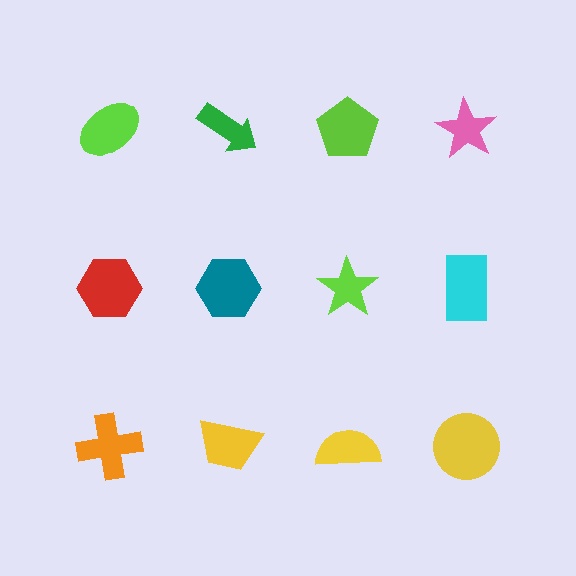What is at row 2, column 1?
A red hexagon.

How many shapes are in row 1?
4 shapes.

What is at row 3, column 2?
A yellow trapezoid.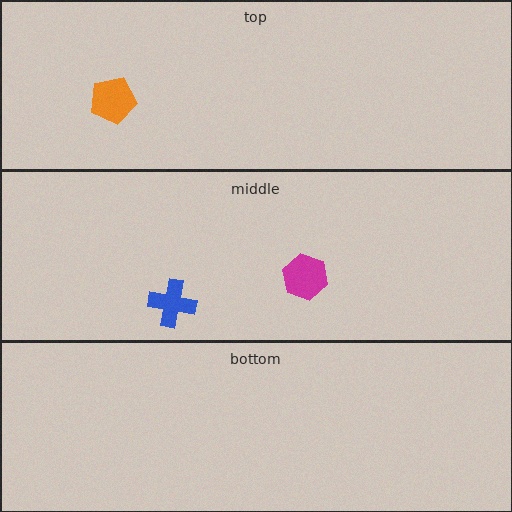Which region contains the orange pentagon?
The top region.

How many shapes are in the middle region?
2.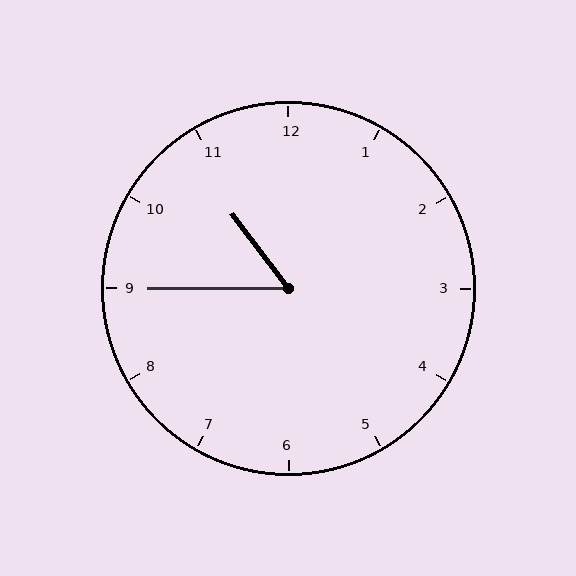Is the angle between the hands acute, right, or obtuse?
It is acute.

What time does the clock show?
10:45.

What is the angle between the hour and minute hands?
Approximately 52 degrees.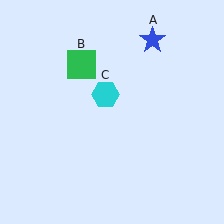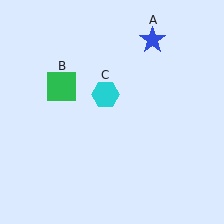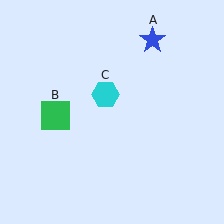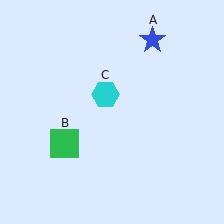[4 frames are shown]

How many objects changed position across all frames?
1 object changed position: green square (object B).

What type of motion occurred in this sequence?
The green square (object B) rotated counterclockwise around the center of the scene.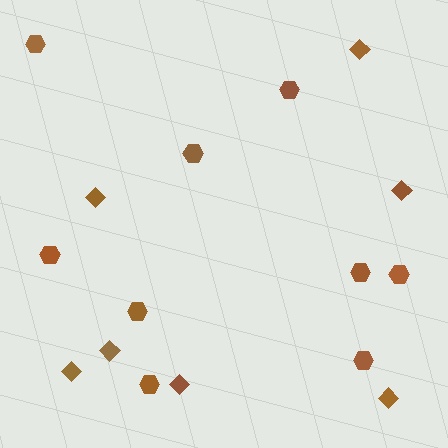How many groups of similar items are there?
There are 2 groups: one group of hexagons (9) and one group of diamonds (7).